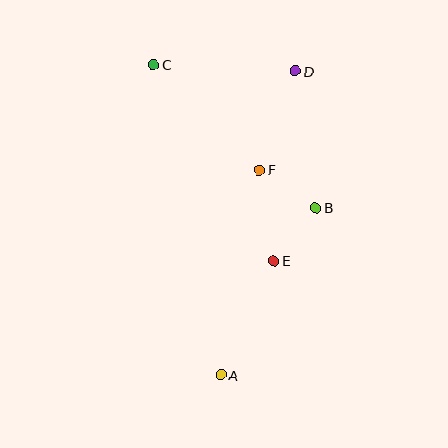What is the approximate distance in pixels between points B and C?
The distance between B and C is approximately 216 pixels.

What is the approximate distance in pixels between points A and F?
The distance between A and F is approximately 209 pixels.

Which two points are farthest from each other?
Points A and C are farthest from each other.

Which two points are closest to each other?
Points B and E are closest to each other.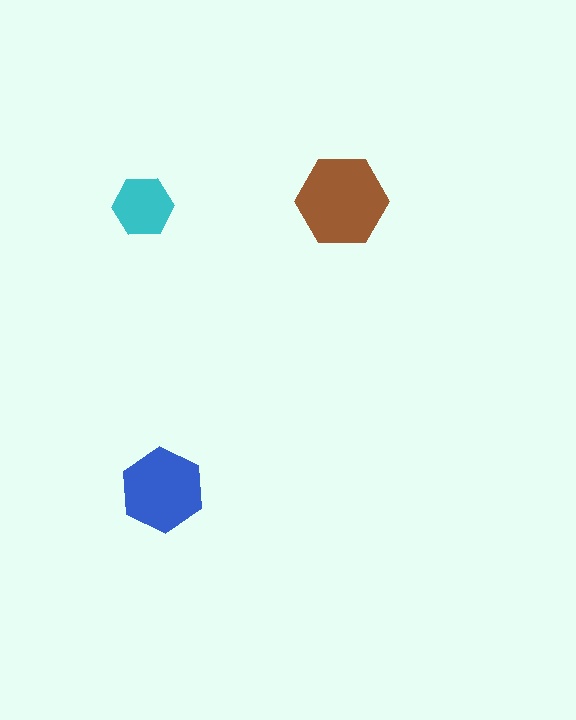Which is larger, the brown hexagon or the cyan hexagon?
The brown one.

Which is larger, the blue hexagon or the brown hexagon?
The brown one.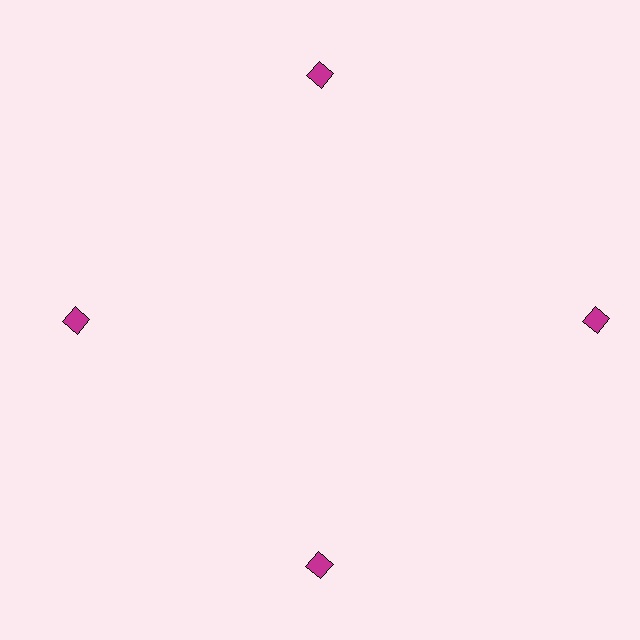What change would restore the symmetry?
The symmetry would be restored by moving it inward, back onto the ring so that all 4 diamonds sit at equal angles and equal distance from the center.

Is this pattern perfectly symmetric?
No. The 4 magenta diamonds are arranged in a ring, but one element near the 3 o'clock position is pushed outward from the center, breaking the 4-fold rotational symmetry.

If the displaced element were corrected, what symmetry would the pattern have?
It would have 4-fold rotational symmetry — the pattern would map onto itself every 90 degrees.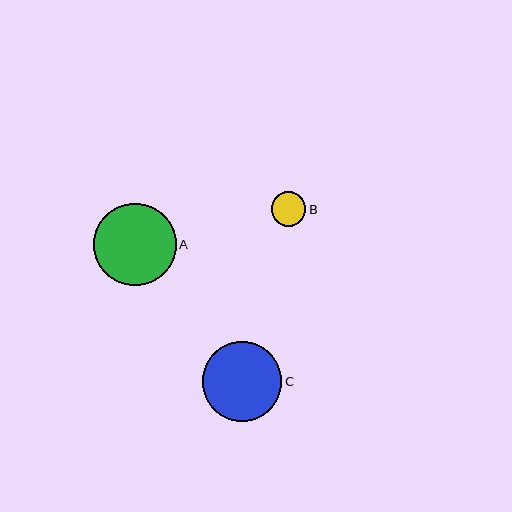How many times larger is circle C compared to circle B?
Circle C is approximately 2.3 times the size of circle B.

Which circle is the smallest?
Circle B is the smallest with a size of approximately 34 pixels.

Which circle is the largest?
Circle A is the largest with a size of approximately 82 pixels.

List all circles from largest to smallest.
From largest to smallest: A, C, B.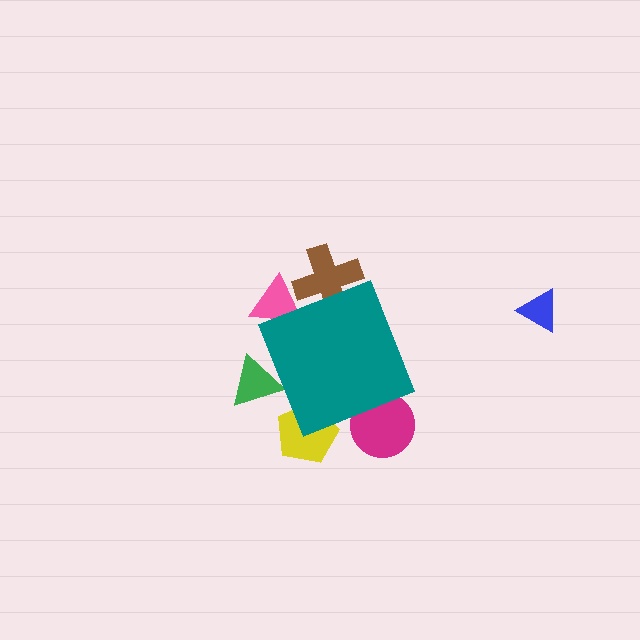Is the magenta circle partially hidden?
Yes, the magenta circle is partially hidden behind the teal diamond.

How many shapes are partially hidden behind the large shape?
5 shapes are partially hidden.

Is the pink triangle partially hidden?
Yes, the pink triangle is partially hidden behind the teal diamond.